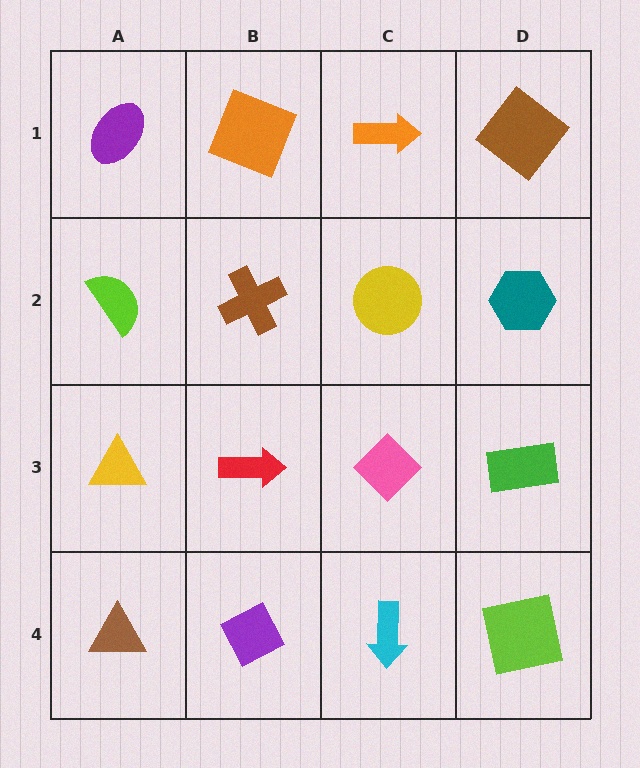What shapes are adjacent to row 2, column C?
An orange arrow (row 1, column C), a pink diamond (row 3, column C), a brown cross (row 2, column B), a teal hexagon (row 2, column D).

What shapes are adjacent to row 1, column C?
A yellow circle (row 2, column C), an orange square (row 1, column B), a brown diamond (row 1, column D).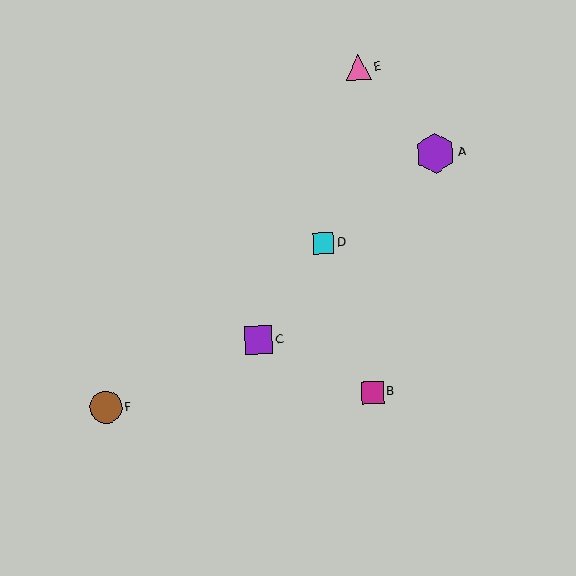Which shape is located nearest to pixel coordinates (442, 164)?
The purple hexagon (labeled A) at (435, 153) is nearest to that location.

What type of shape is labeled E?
Shape E is a pink triangle.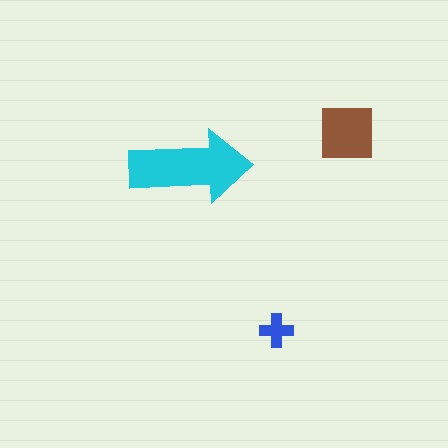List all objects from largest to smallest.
The cyan arrow, the brown square, the blue cross.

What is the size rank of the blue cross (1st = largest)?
3rd.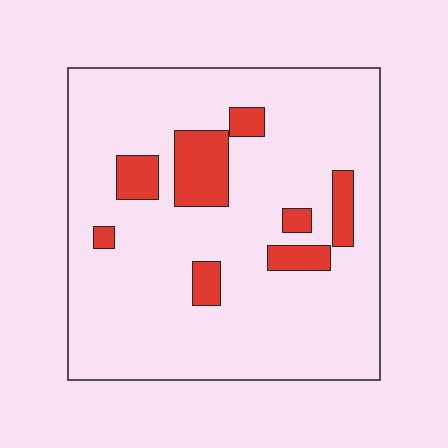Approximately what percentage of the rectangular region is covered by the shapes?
Approximately 15%.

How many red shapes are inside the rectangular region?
8.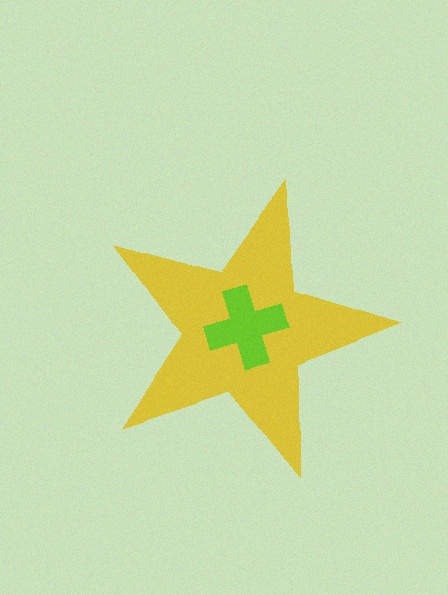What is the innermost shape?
The lime cross.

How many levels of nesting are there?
2.